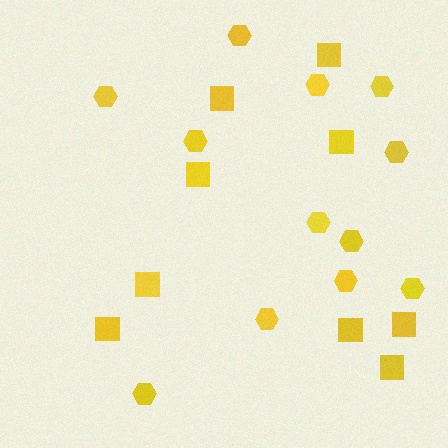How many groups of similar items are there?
There are 2 groups: one group of squares (9) and one group of hexagons (12).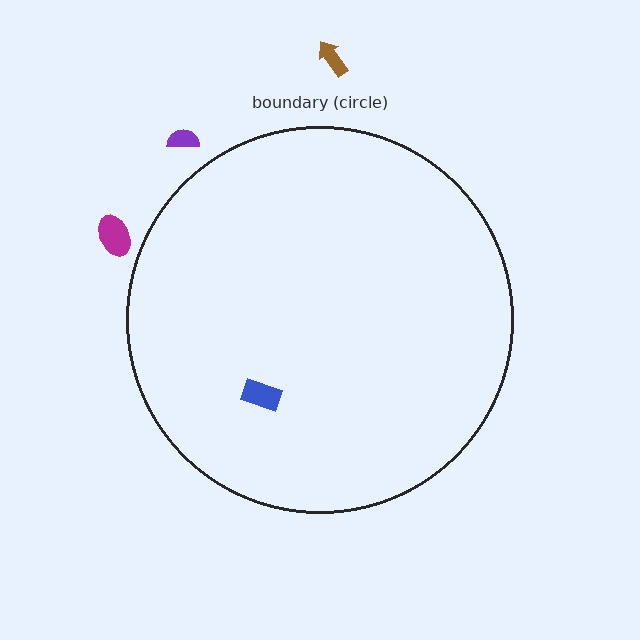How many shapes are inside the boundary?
1 inside, 3 outside.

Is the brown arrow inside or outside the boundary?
Outside.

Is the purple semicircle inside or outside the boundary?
Outside.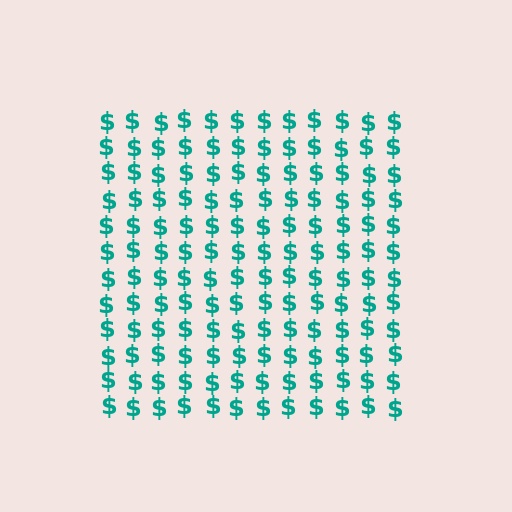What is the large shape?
The large shape is a square.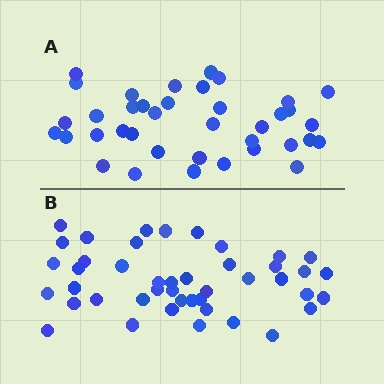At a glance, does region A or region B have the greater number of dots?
Region B (the bottom region) has more dots.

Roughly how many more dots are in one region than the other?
Region B has about 6 more dots than region A.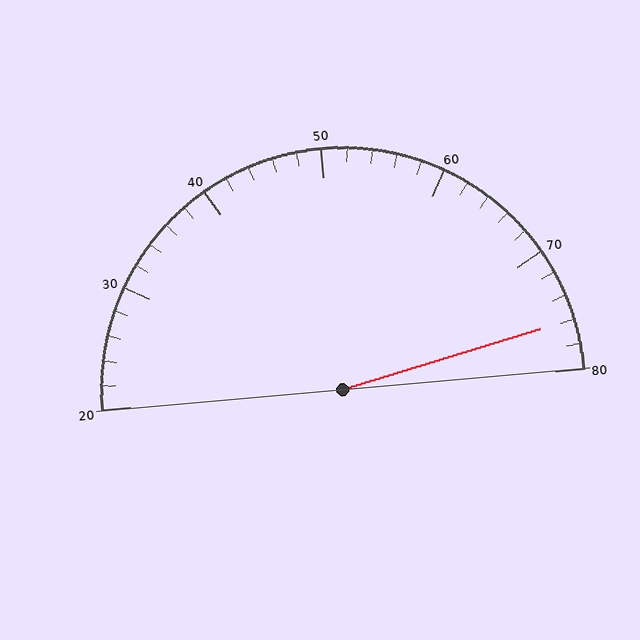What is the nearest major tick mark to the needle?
The nearest major tick mark is 80.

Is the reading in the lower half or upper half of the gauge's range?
The reading is in the upper half of the range (20 to 80).